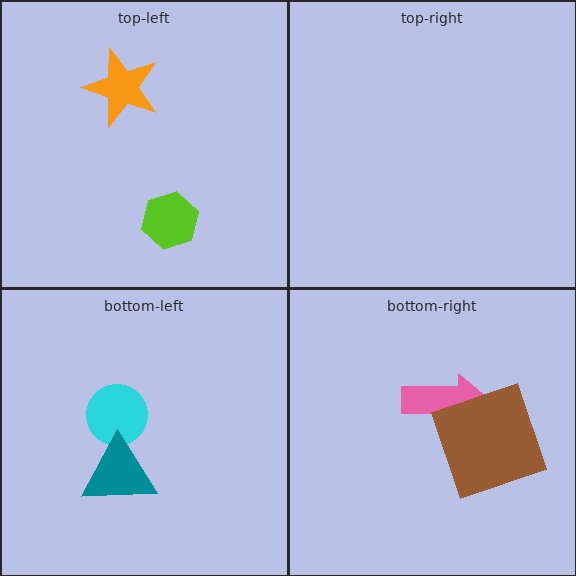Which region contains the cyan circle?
The bottom-left region.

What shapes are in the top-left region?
The orange star, the lime hexagon.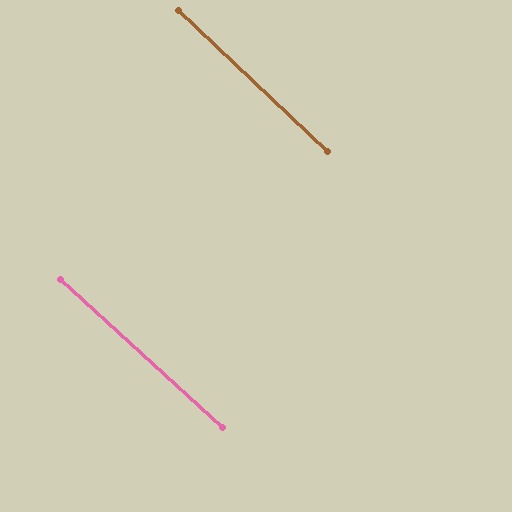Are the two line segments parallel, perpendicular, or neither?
Parallel — their directions differ by only 1.0°.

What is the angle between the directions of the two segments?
Approximately 1 degree.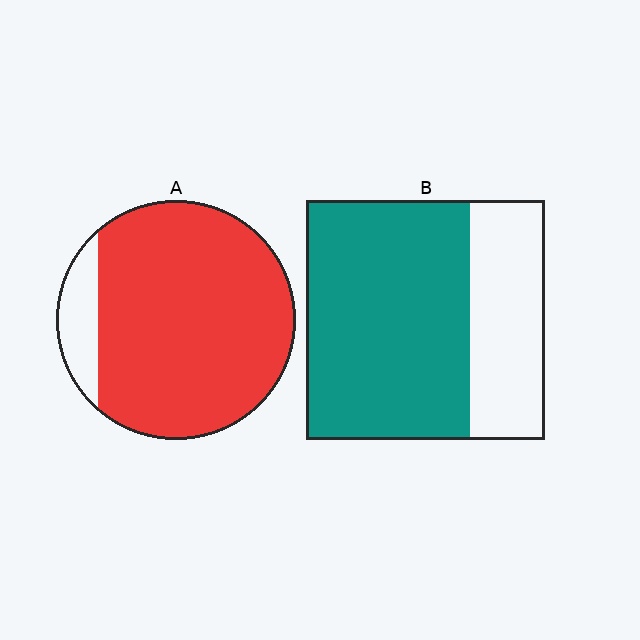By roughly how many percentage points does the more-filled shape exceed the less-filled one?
By roughly 20 percentage points (A over B).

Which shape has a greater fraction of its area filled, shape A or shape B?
Shape A.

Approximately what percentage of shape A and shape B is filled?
A is approximately 90% and B is approximately 70%.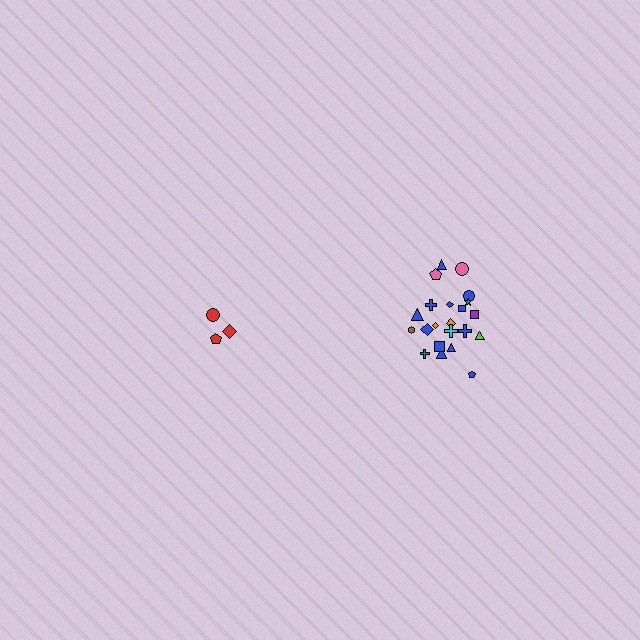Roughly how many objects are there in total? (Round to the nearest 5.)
Roughly 25 objects in total.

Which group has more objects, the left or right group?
The right group.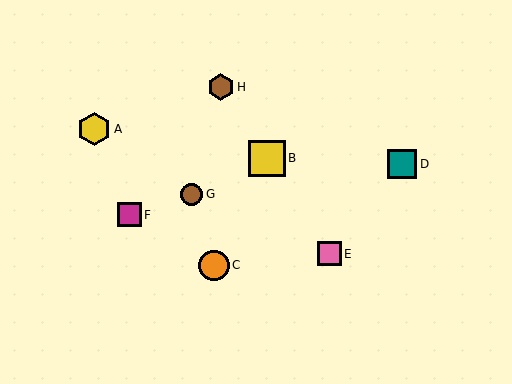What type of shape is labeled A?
Shape A is a yellow hexagon.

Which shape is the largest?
The yellow square (labeled B) is the largest.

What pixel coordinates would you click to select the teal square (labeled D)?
Click at (402, 164) to select the teal square D.